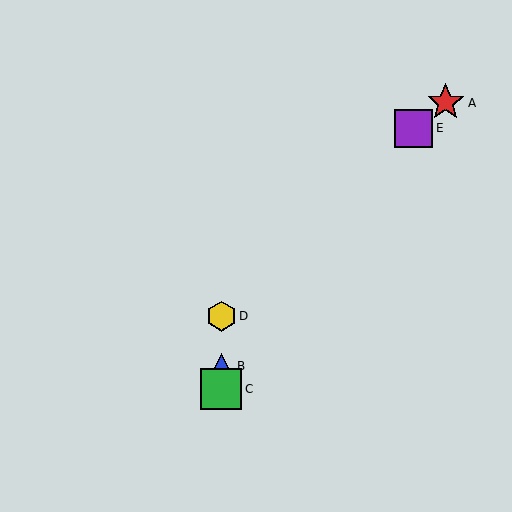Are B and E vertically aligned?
No, B is at x≈221 and E is at x≈414.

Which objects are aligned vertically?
Objects B, C, D are aligned vertically.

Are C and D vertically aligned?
Yes, both are at x≈221.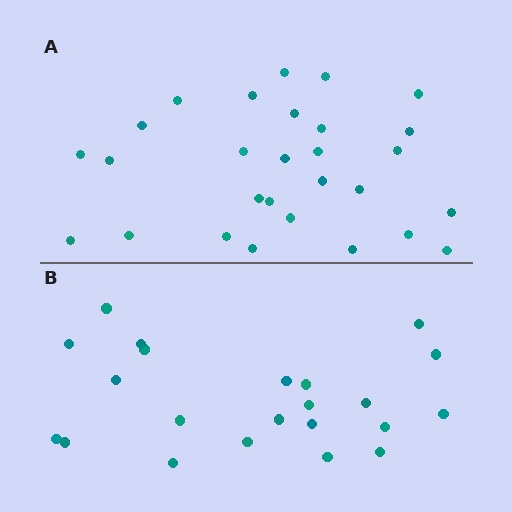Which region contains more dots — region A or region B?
Region A (the top region) has more dots.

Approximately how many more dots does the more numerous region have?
Region A has about 6 more dots than region B.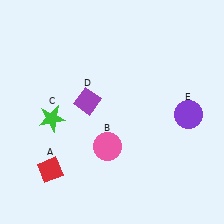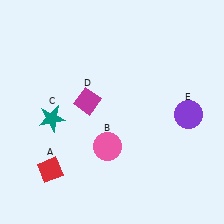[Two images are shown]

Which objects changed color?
C changed from green to teal. D changed from purple to magenta.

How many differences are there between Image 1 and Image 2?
There are 2 differences between the two images.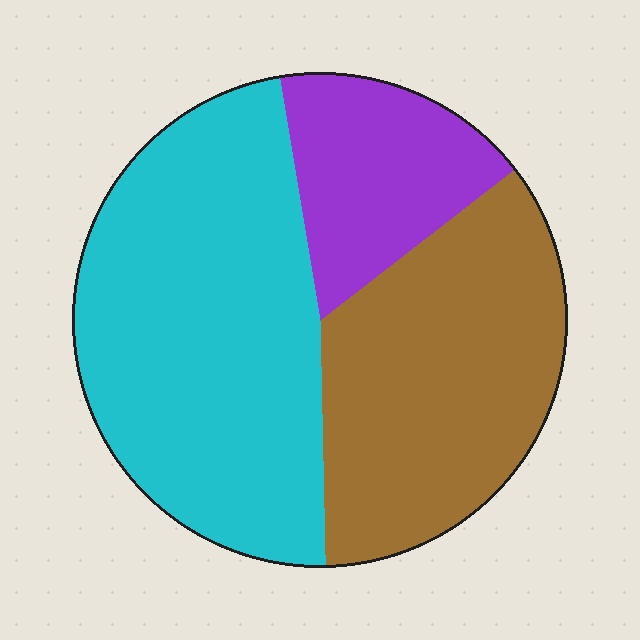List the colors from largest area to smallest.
From largest to smallest: cyan, brown, purple.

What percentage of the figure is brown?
Brown covers roughly 35% of the figure.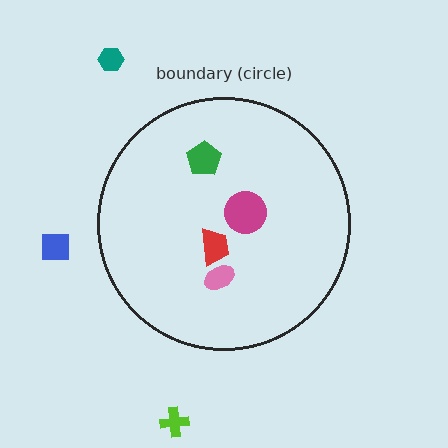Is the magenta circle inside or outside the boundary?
Inside.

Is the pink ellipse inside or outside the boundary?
Inside.